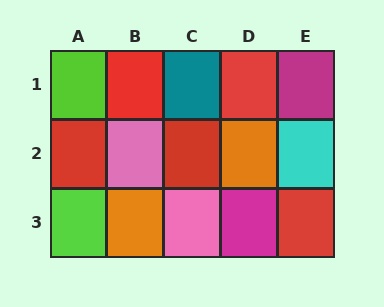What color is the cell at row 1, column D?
Red.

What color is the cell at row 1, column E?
Magenta.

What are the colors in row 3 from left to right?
Lime, orange, pink, magenta, red.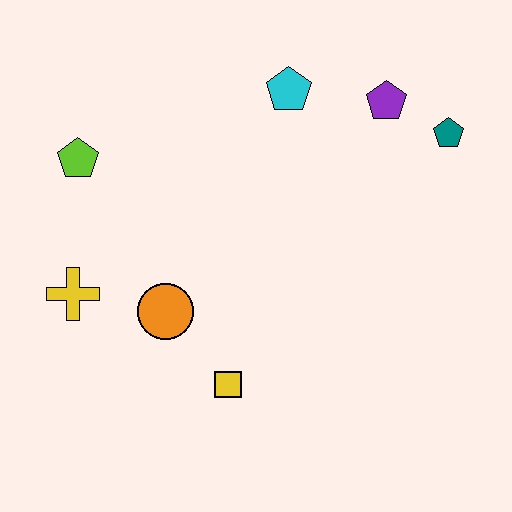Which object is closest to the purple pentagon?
The teal pentagon is closest to the purple pentagon.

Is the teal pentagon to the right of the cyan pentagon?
Yes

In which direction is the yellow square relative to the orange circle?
The yellow square is below the orange circle.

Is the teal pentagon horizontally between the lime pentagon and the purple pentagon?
No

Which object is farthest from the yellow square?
The teal pentagon is farthest from the yellow square.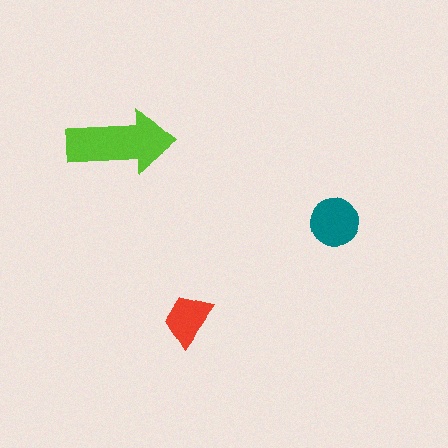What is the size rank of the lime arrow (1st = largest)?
1st.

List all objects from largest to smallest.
The lime arrow, the teal circle, the red trapezoid.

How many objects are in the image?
There are 3 objects in the image.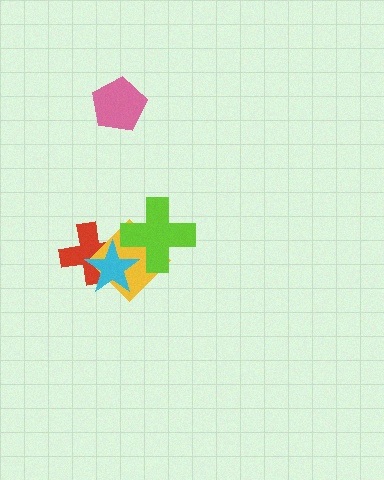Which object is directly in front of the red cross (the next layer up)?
The yellow diamond is directly in front of the red cross.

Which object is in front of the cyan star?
The lime cross is in front of the cyan star.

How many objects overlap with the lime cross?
2 objects overlap with the lime cross.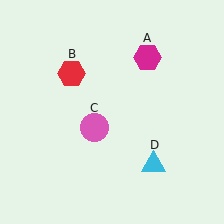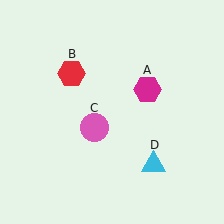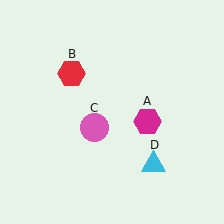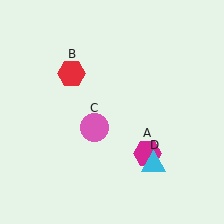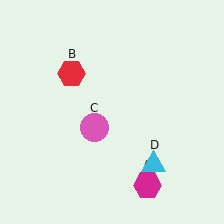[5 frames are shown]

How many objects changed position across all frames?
1 object changed position: magenta hexagon (object A).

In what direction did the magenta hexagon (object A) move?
The magenta hexagon (object A) moved down.